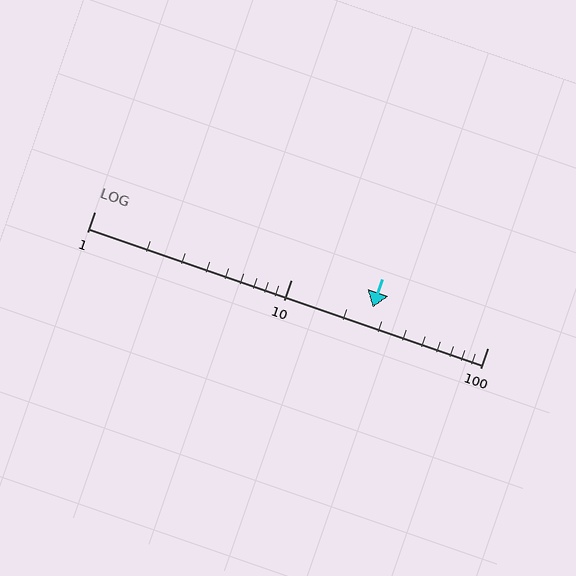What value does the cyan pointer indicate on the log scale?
The pointer indicates approximately 26.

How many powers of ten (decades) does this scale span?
The scale spans 2 decades, from 1 to 100.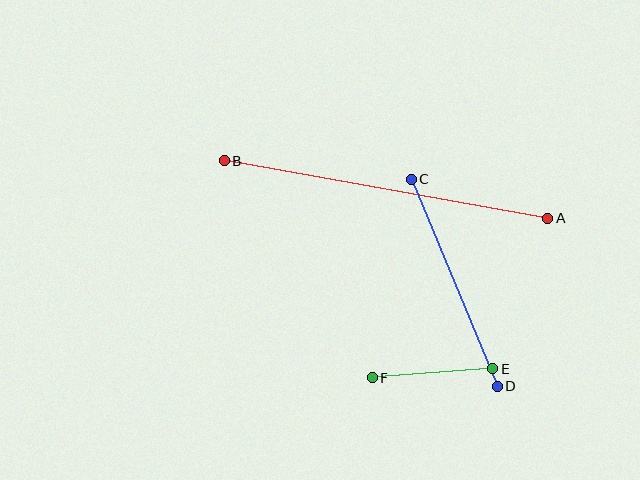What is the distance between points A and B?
The distance is approximately 329 pixels.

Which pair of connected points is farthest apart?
Points A and B are farthest apart.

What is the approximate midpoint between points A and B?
The midpoint is at approximately (386, 190) pixels.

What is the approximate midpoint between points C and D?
The midpoint is at approximately (454, 283) pixels.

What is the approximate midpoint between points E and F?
The midpoint is at approximately (432, 373) pixels.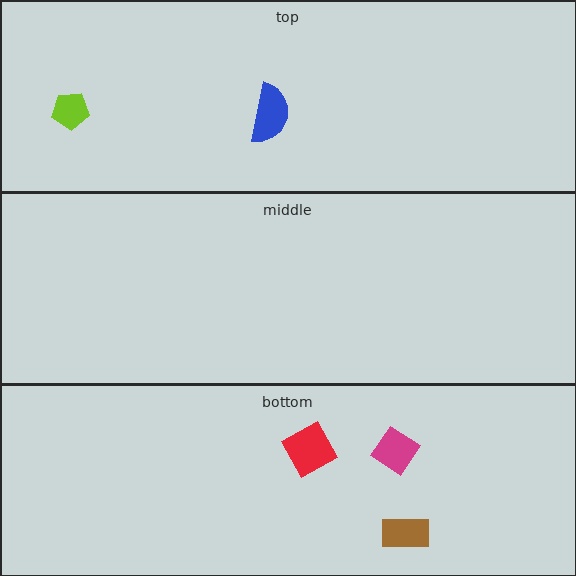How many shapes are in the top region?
2.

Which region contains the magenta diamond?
The bottom region.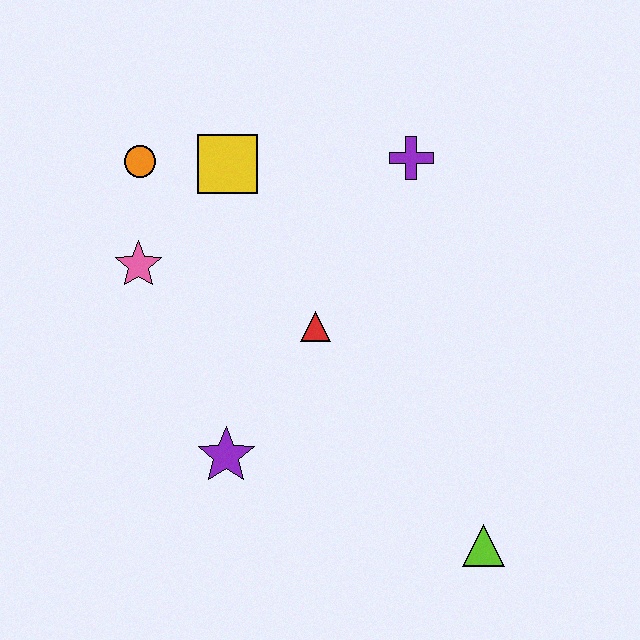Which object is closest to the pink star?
The orange circle is closest to the pink star.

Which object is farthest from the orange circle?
The lime triangle is farthest from the orange circle.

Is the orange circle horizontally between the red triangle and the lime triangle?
No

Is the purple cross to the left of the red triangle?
No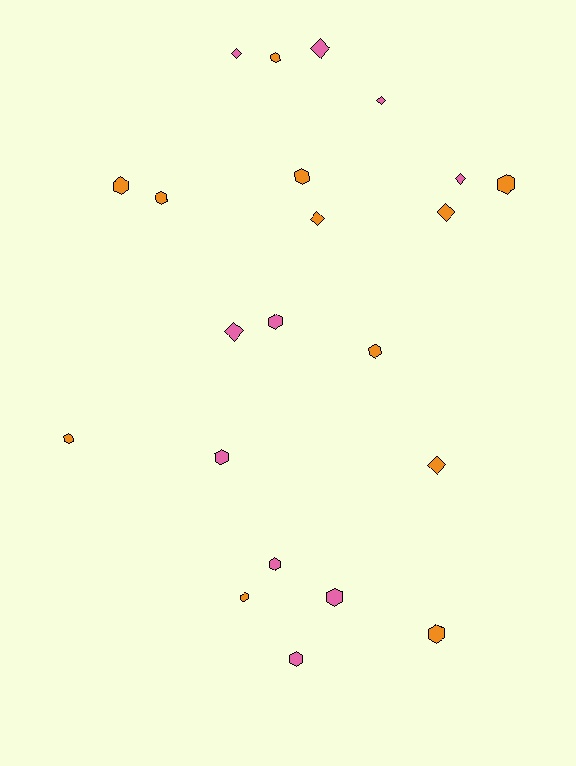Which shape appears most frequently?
Hexagon, with 14 objects.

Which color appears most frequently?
Orange, with 12 objects.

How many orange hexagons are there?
There are 9 orange hexagons.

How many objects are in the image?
There are 22 objects.